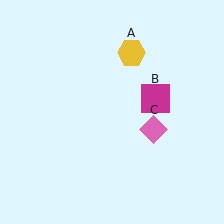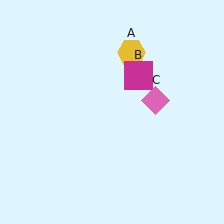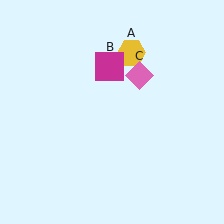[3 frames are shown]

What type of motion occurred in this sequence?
The magenta square (object B), pink diamond (object C) rotated counterclockwise around the center of the scene.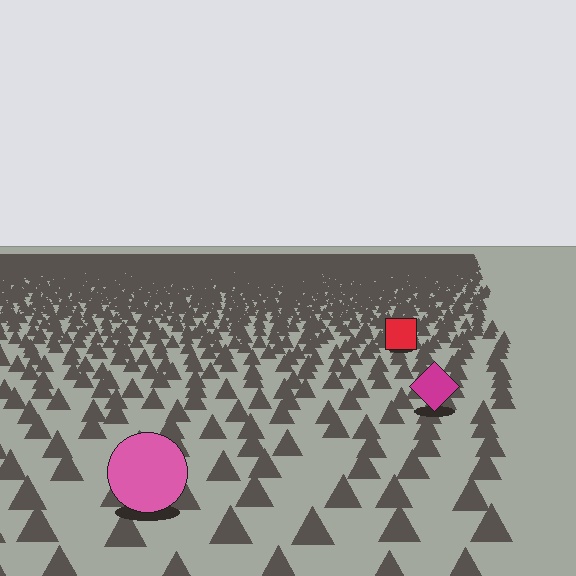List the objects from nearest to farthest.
From nearest to farthest: the pink circle, the magenta diamond, the red square.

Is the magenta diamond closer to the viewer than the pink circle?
No. The pink circle is closer — you can tell from the texture gradient: the ground texture is coarser near it.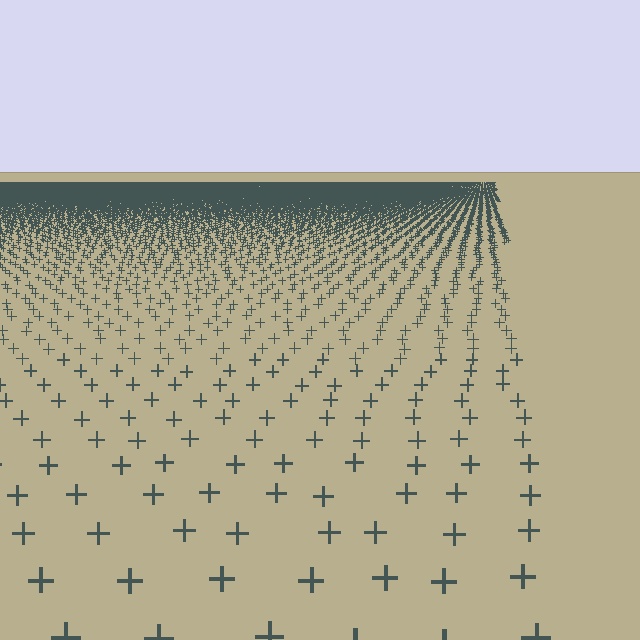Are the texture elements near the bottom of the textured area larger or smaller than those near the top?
Larger. Near the bottom, elements are closer to the viewer and appear at a bigger on-screen size.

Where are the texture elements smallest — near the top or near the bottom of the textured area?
Near the top.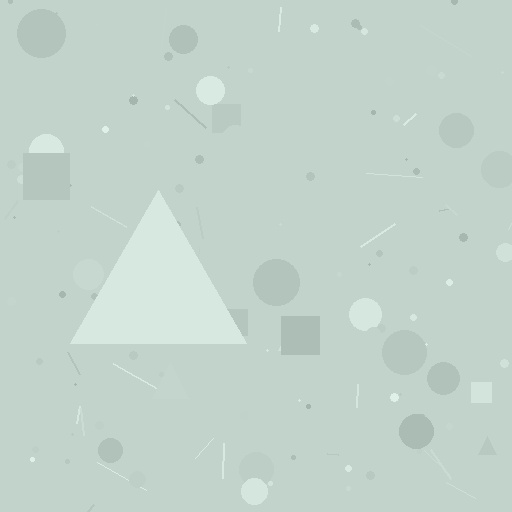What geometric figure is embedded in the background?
A triangle is embedded in the background.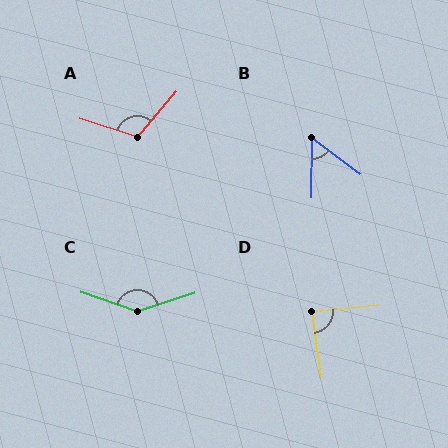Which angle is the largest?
C, at approximately 143 degrees.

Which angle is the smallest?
B, at approximately 53 degrees.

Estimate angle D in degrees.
Approximately 88 degrees.